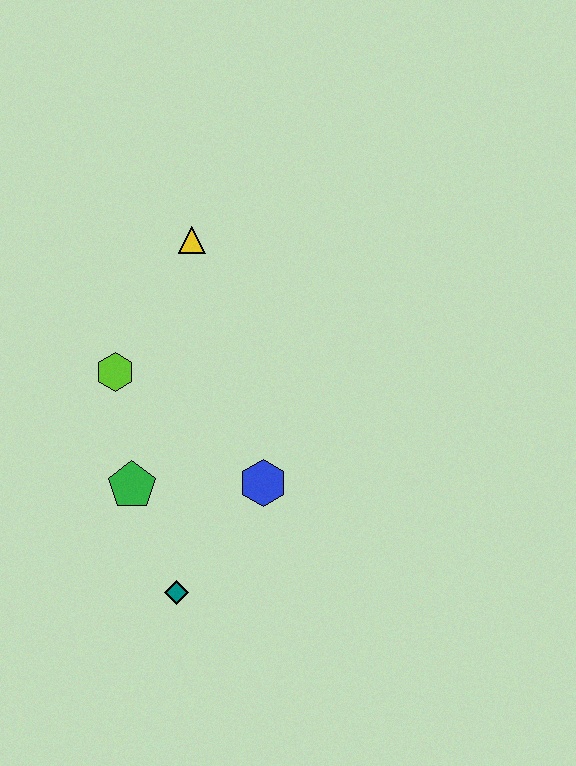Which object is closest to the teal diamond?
The green pentagon is closest to the teal diamond.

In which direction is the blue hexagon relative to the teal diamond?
The blue hexagon is above the teal diamond.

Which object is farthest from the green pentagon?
The yellow triangle is farthest from the green pentagon.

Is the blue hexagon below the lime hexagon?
Yes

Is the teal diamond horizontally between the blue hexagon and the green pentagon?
Yes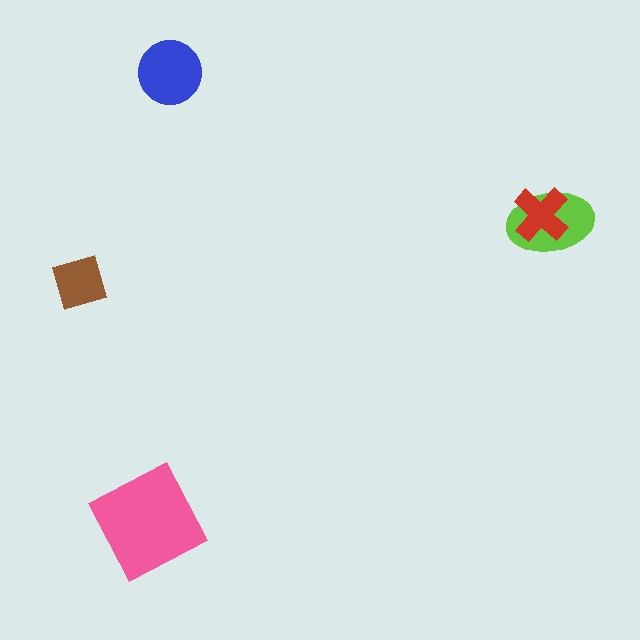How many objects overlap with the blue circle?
0 objects overlap with the blue circle.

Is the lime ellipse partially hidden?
Yes, it is partially covered by another shape.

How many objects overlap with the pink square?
0 objects overlap with the pink square.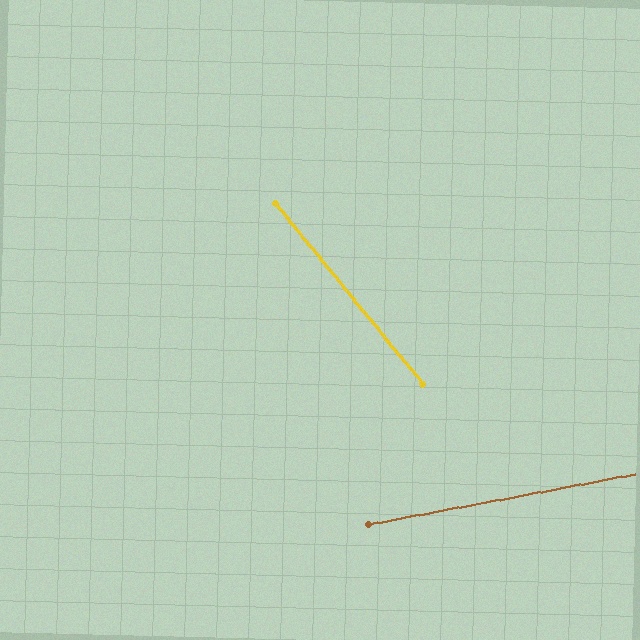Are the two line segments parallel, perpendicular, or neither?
Neither parallel nor perpendicular — they differ by about 61°.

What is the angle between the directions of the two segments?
Approximately 61 degrees.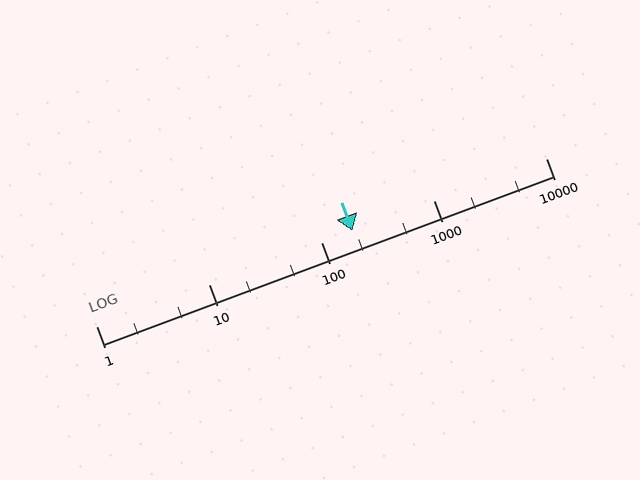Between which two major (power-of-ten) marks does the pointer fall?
The pointer is between 100 and 1000.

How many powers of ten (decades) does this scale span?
The scale spans 4 decades, from 1 to 10000.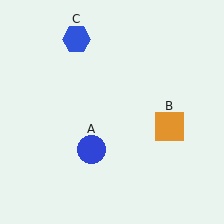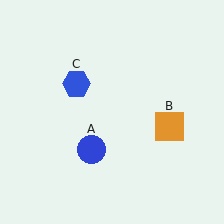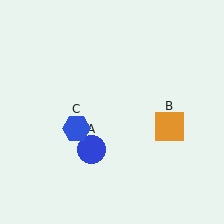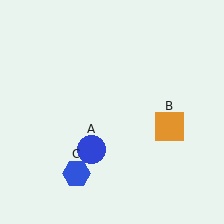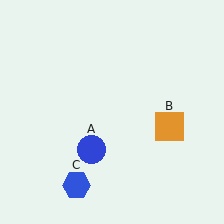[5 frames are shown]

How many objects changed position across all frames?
1 object changed position: blue hexagon (object C).